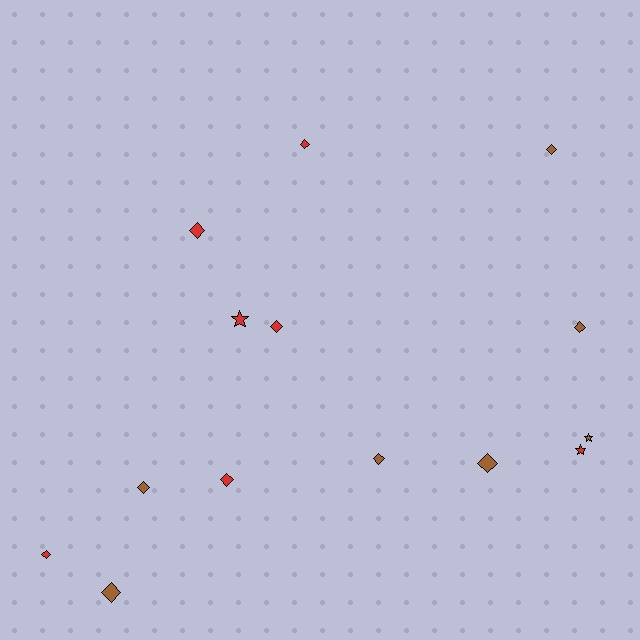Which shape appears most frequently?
Diamond, with 11 objects.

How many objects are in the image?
There are 14 objects.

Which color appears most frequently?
Brown, with 7 objects.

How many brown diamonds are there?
There are 6 brown diamonds.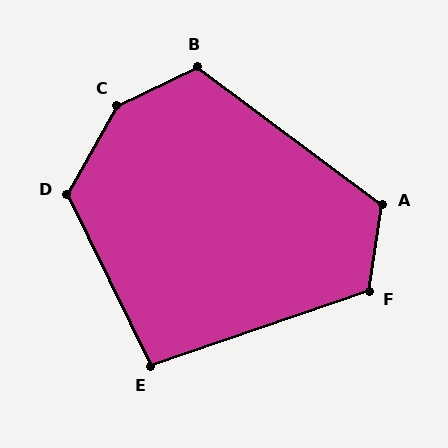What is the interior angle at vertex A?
Approximately 118 degrees (obtuse).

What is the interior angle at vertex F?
Approximately 118 degrees (obtuse).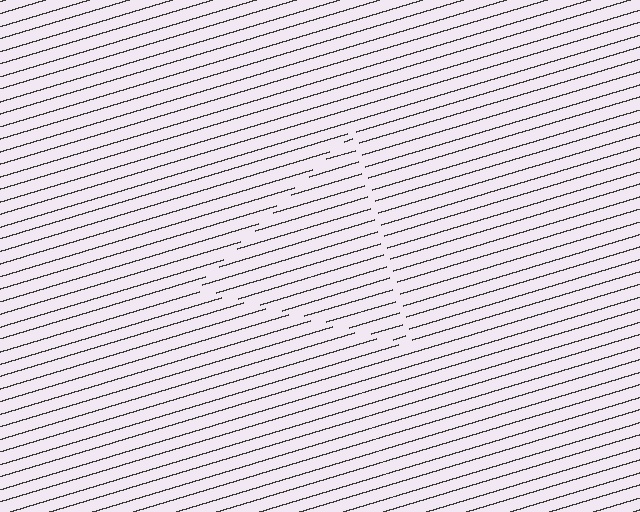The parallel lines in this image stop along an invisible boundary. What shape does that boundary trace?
An illusory triangle. The interior of the shape contains the same grating, shifted by half a period — the contour is defined by the phase discontinuity where line-ends from the inner and outer gratings abut.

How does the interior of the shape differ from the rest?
The interior of the shape contains the same grating, shifted by half a period — the contour is defined by the phase discontinuity where line-ends from the inner and outer gratings abut.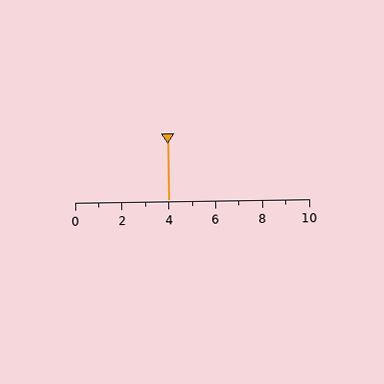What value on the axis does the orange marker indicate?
The marker indicates approximately 4.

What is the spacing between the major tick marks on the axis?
The major ticks are spaced 2 apart.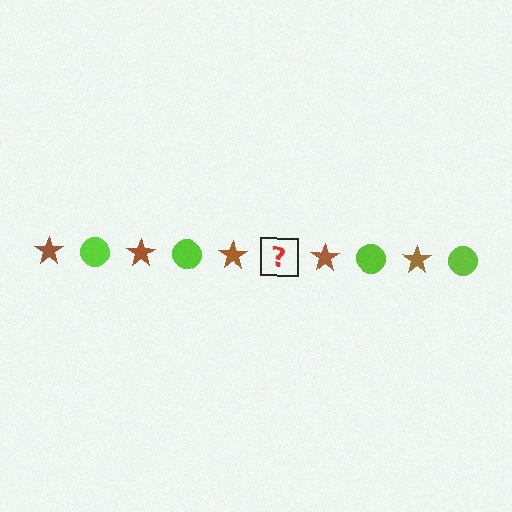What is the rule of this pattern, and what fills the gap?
The rule is that the pattern alternates between brown star and lime circle. The gap should be filled with a lime circle.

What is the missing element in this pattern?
The missing element is a lime circle.